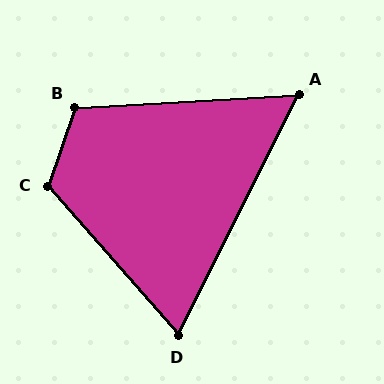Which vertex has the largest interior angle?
C, at approximately 120 degrees.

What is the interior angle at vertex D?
Approximately 68 degrees (acute).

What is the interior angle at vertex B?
Approximately 112 degrees (obtuse).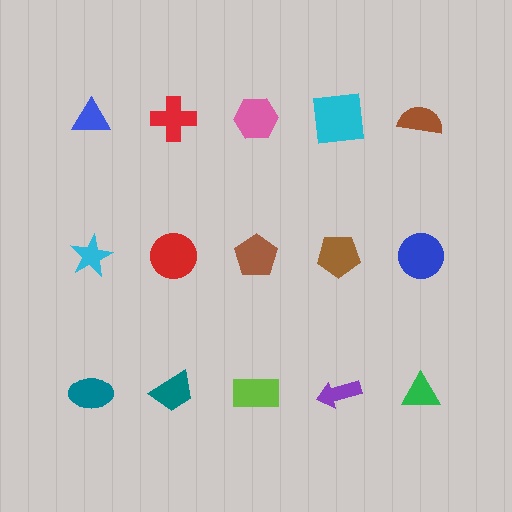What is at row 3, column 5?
A green triangle.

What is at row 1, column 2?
A red cross.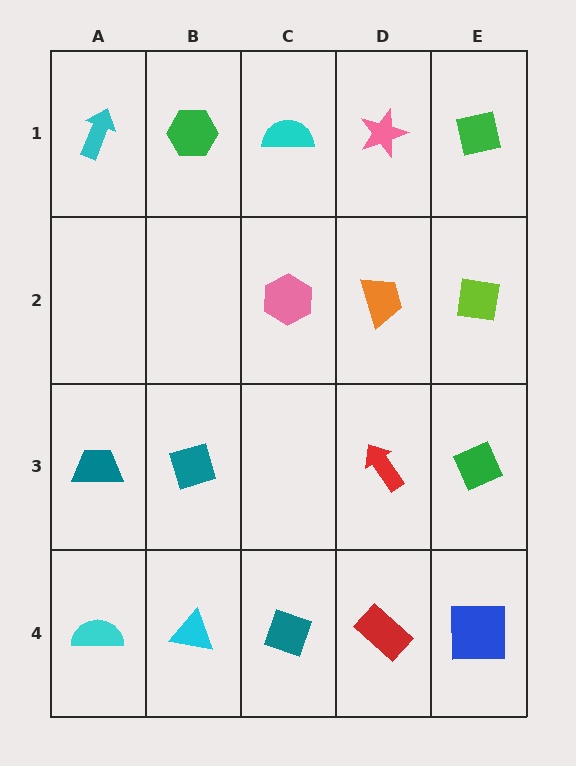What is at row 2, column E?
A lime square.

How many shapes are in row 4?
5 shapes.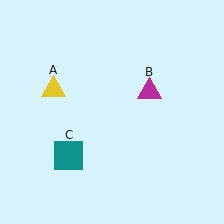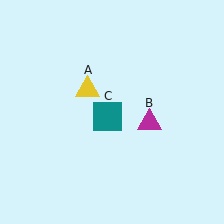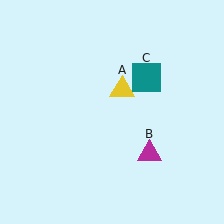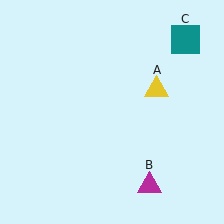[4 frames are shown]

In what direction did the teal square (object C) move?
The teal square (object C) moved up and to the right.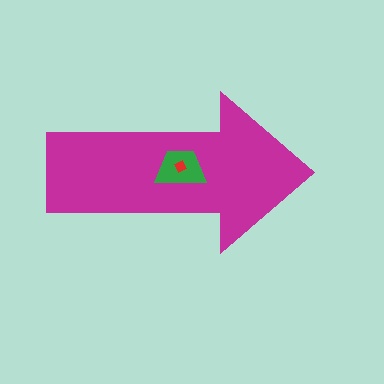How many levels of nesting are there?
3.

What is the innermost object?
The red diamond.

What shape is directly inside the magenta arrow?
The green trapezoid.